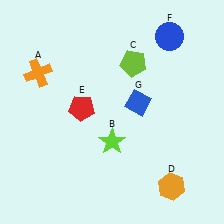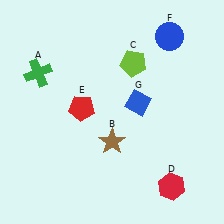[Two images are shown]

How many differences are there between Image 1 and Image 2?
There are 3 differences between the two images.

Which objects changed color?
A changed from orange to green. B changed from lime to brown. D changed from orange to red.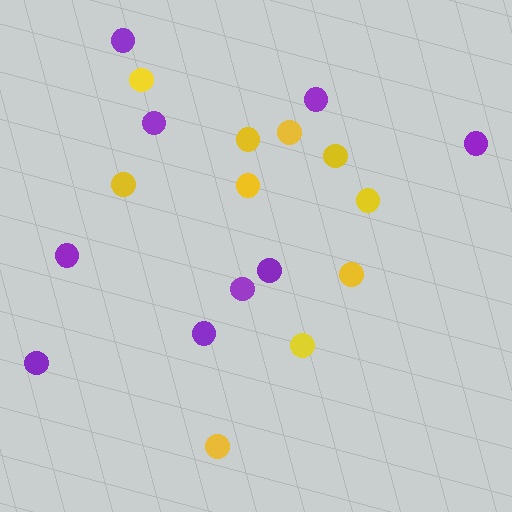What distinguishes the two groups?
There are 2 groups: one group of purple circles (9) and one group of yellow circles (10).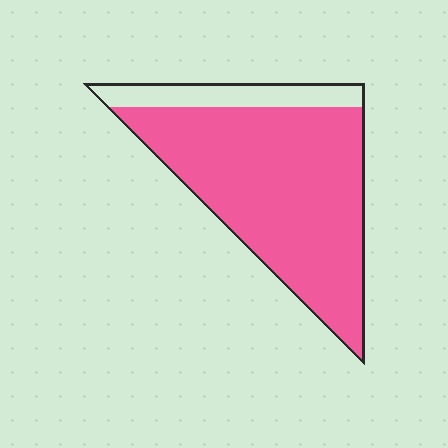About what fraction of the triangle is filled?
About five sixths (5/6).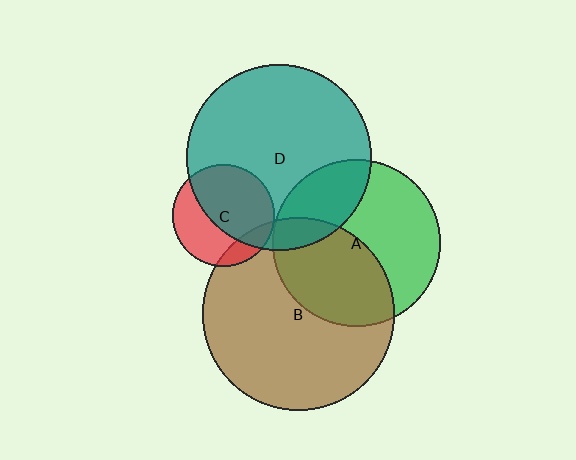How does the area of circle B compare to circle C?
Approximately 3.5 times.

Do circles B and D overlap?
Yes.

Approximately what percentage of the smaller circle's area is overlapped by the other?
Approximately 10%.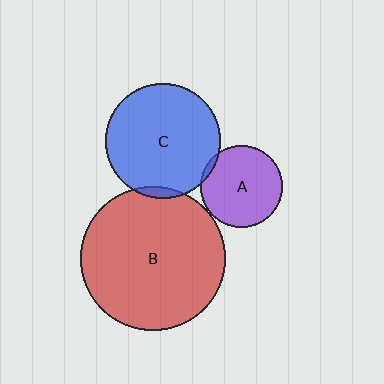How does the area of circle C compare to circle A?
Approximately 2.0 times.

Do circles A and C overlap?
Yes.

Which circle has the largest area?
Circle B (red).